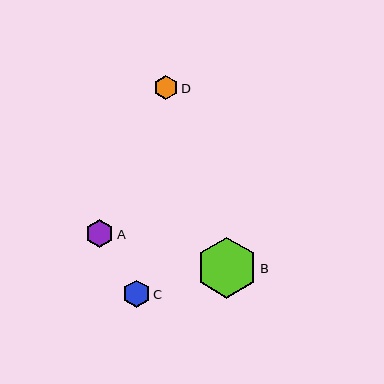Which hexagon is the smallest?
Hexagon D is the smallest with a size of approximately 24 pixels.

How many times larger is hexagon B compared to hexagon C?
Hexagon B is approximately 2.2 times the size of hexagon C.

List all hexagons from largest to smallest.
From largest to smallest: B, A, C, D.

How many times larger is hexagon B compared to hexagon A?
Hexagon B is approximately 2.2 times the size of hexagon A.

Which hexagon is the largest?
Hexagon B is the largest with a size of approximately 60 pixels.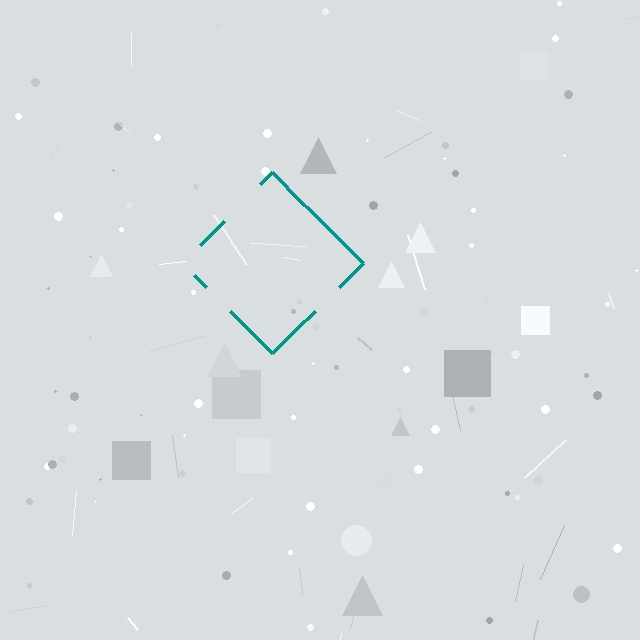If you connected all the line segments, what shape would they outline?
They would outline a diamond.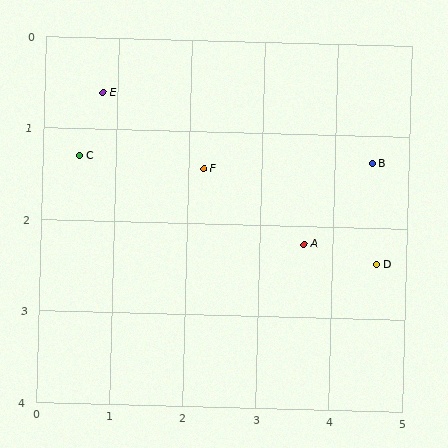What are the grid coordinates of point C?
Point C is at approximately (0.5, 1.3).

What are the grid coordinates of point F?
Point F is at approximately (2.2, 1.4).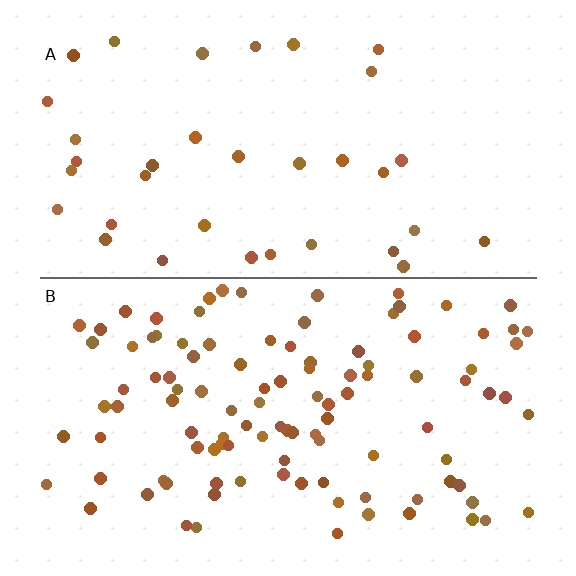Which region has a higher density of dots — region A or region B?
B (the bottom).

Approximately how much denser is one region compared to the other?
Approximately 3.1× — region B over region A.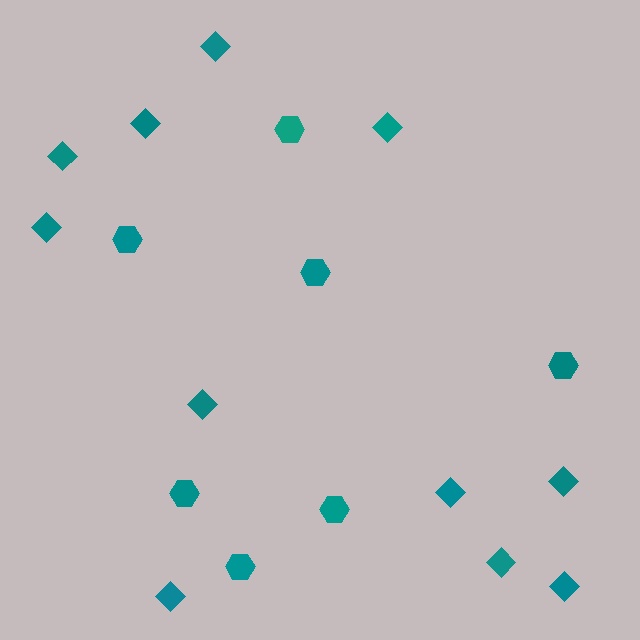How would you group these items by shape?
There are 2 groups: one group of hexagons (7) and one group of diamonds (11).